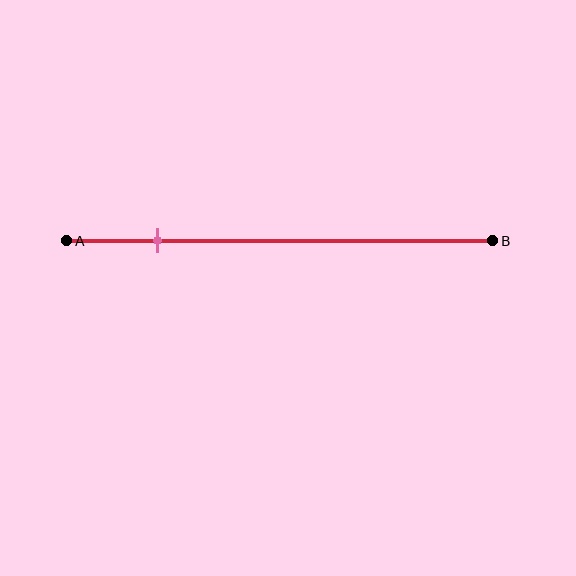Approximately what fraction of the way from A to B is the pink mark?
The pink mark is approximately 20% of the way from A to B.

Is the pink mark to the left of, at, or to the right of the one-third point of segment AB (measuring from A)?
The pink mark is to the left of the one-third point of segment AB.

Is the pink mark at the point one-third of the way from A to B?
No, the mark is at about 20% from A, not at the 33% one-third point.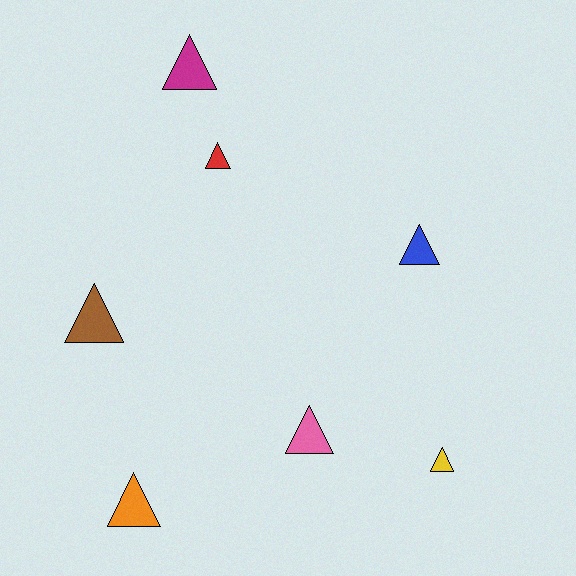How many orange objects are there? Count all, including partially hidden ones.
There is 1 orange object.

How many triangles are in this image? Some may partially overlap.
There are 7 triangles.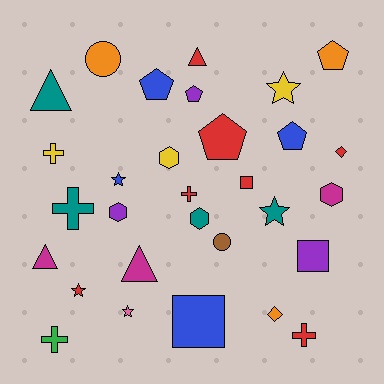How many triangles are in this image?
There are 4 triangles.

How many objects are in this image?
There are 30 objects.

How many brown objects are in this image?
There is 1 brown object.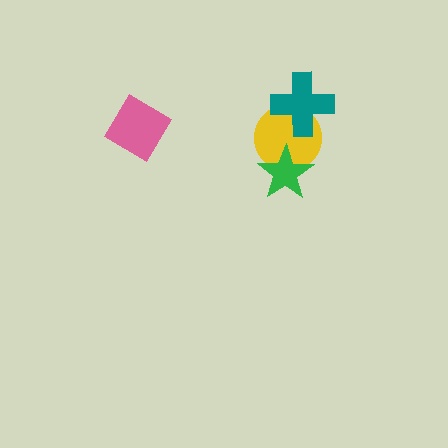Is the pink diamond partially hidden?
No, no other shape covers it.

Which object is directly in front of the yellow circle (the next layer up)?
The teal cross is directly in front of the yellow circle.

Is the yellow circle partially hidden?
Yes, it is partially covered by another shape.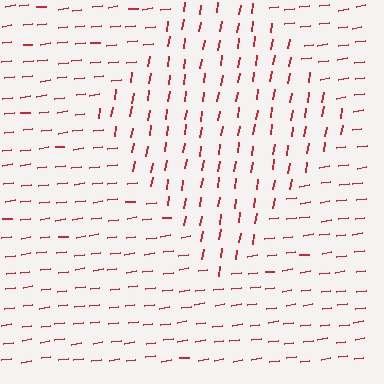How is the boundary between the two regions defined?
The boundary is defined purely by a change in line orientation (approximately 74 degrees difference). All lines are the same color and thickness.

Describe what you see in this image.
The image is filled with small red line segments. A diamond region in the image has lines oriented differently from the surrounding lines, creating a visible texture boundary.